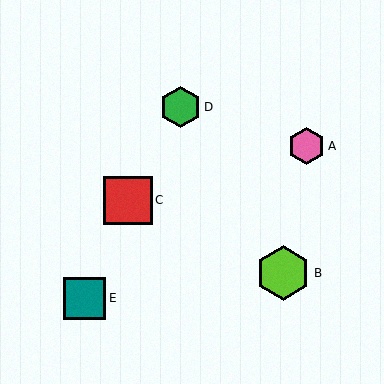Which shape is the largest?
The lime hexagon (labeled B) is the largest.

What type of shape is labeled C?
Shape C is a red square.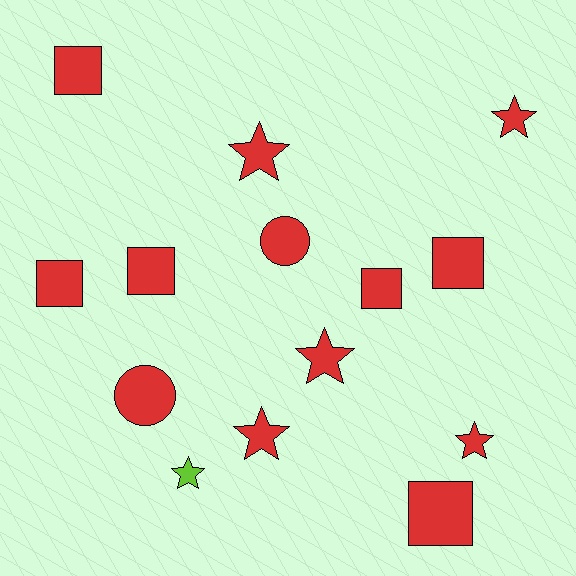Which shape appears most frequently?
Square, with 6 objects.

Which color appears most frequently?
Red, with 13 objects.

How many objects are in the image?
There are 14 objects.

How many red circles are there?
There are 2 red circles.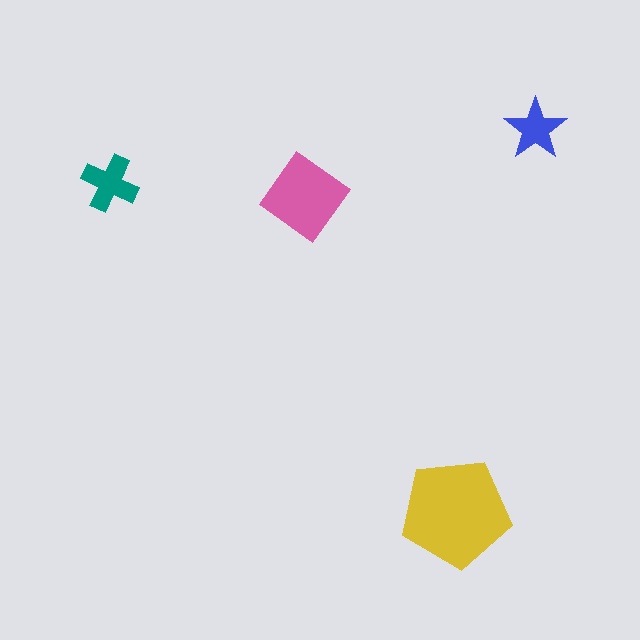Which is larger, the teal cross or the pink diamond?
The pink diamond.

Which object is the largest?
The yellow pentagon.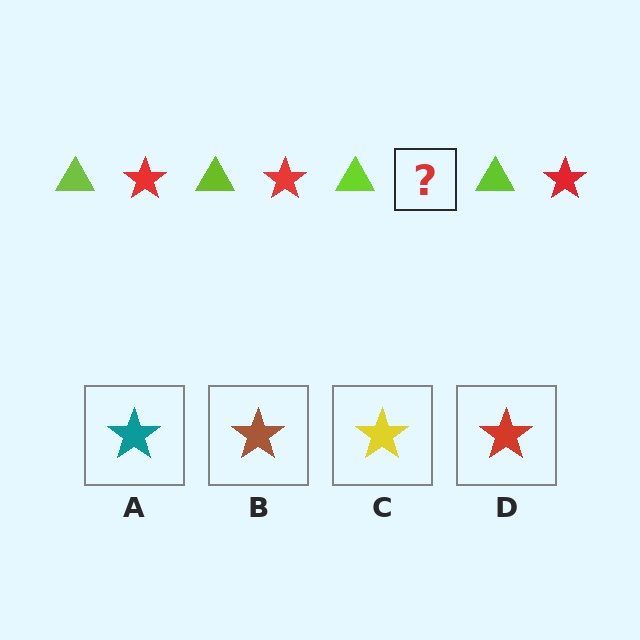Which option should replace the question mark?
Option D.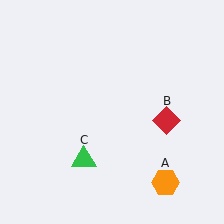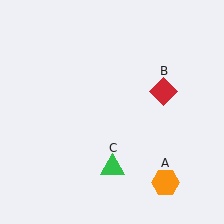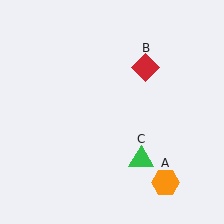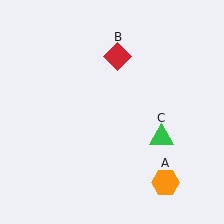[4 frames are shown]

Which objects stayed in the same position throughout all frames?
Orange hexagon (object A) remained stationary.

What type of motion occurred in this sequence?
The red diamond (object B), green triangle (object C) rotated counterclockwise around the center of the scene.